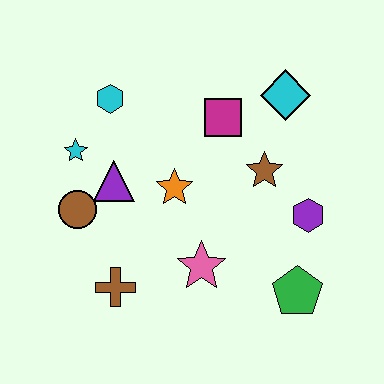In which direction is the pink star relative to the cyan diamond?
The pink star is below the cyan diamond.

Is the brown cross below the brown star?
Yes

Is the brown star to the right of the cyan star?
Yes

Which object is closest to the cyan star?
The purple triangle is closest to the cyan star.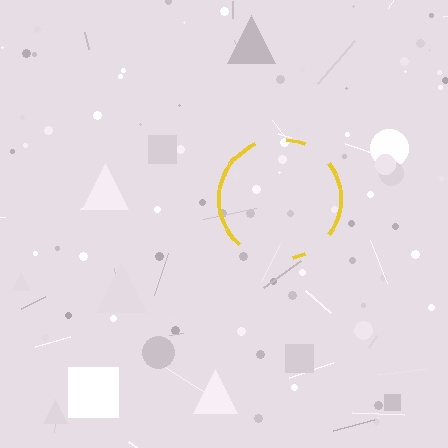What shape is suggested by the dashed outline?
The dashed outline suggests a circle.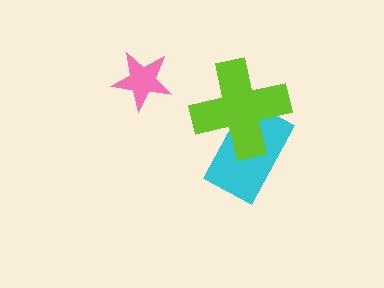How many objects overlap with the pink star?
0 objects overlap with the pink star.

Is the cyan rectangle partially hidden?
Yes, it is partially covered by another shape.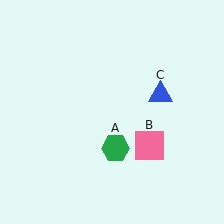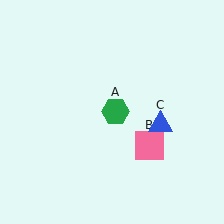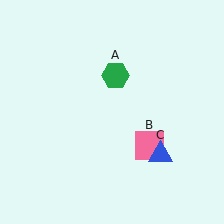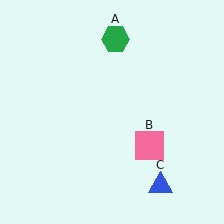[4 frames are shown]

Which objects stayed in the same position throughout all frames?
Pink square (object B) remained stationary.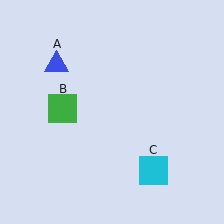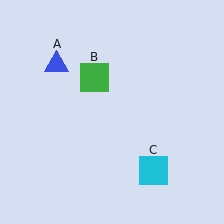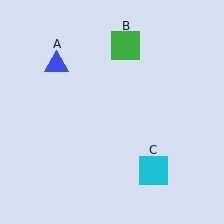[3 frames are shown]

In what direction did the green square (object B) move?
The green square (object B) moved up and to the right.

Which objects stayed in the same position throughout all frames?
Blue triangle (object A) and cyan square (object C) remained stationary.